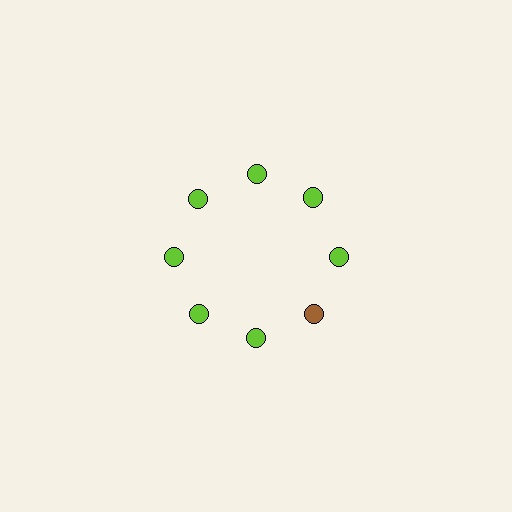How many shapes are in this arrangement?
There are 8 shapes arranged in a ring pattern.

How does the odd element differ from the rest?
It has a different color: brown instead of lime.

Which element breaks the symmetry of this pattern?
The brown circle at roughly the 4 o'clock position breaks the symmetry. All other shapes are lime circles.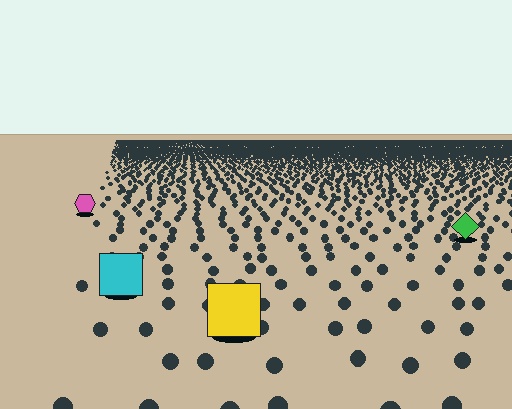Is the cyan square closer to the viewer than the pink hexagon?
Yes. The cyan square is closer — you can tell from the texture gradient: the ground texture is coarser near it.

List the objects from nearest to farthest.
From nearest to farthest: the yellow square, the cyan square, the green diamond, the pink hexagon.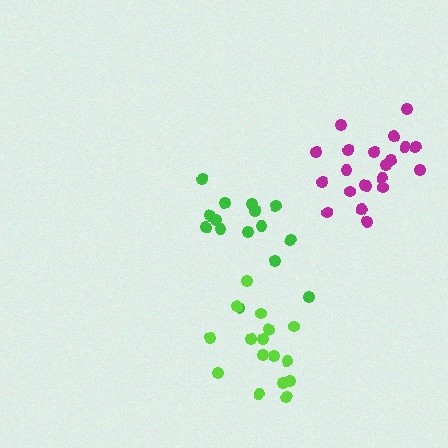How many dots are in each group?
Group 1: 15 dots, Group 2: 21 dots, Group 3: 16 dots (52 total).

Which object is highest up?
The magenta cluster is topmost.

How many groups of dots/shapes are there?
There are 3 groups.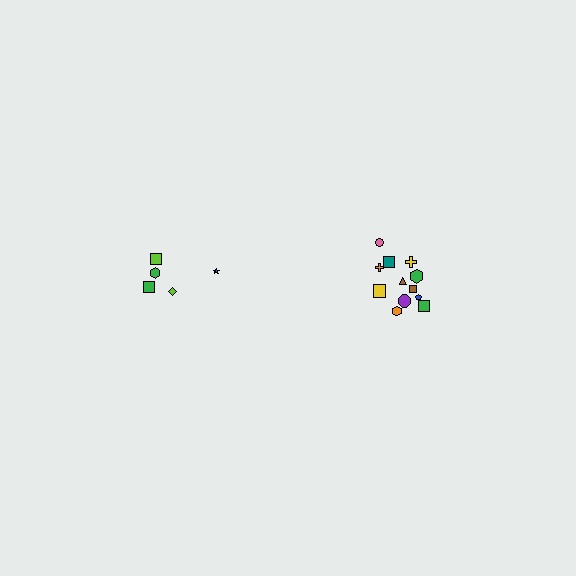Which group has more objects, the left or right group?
The right group.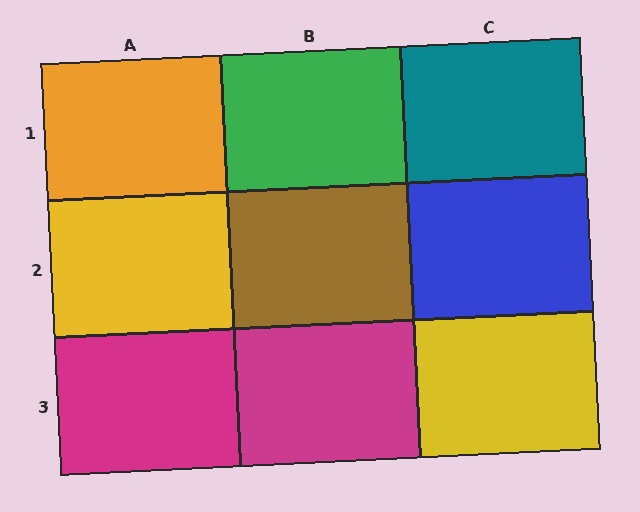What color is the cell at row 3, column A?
Magenta.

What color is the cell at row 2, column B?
Brown.